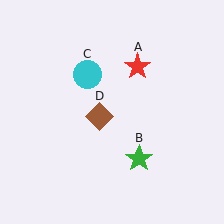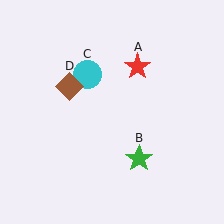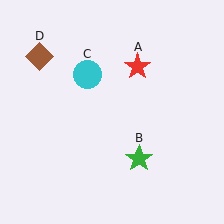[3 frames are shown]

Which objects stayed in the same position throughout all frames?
Red star (object A) and green star (object B) and cyan circle (object C) remained stationary.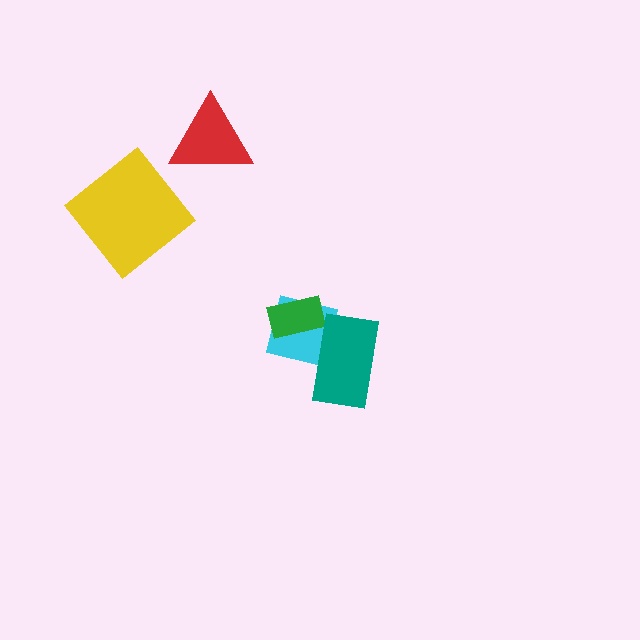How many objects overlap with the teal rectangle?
1 object overlaps with the teal rectangle.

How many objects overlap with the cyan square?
2 objects overlap with the cyan square.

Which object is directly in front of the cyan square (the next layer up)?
The green rectangle is directly in front of the cyan square.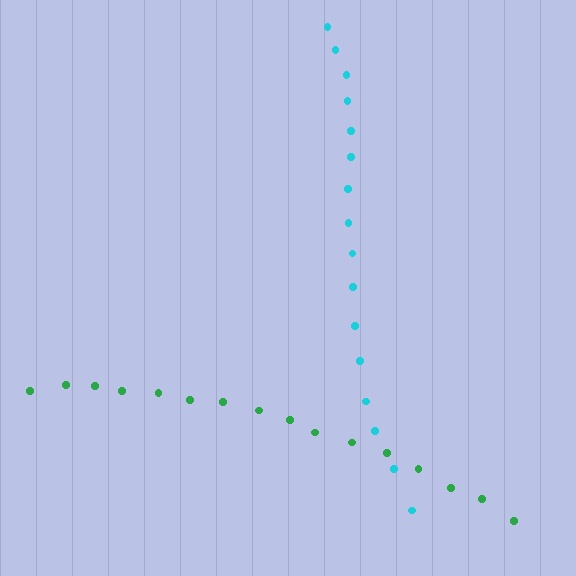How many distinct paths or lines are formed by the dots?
There are 2 distinct paths.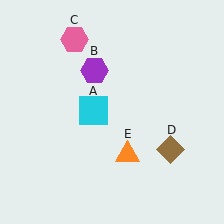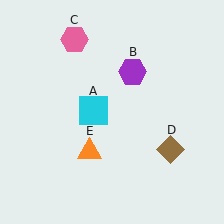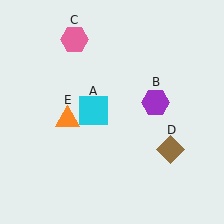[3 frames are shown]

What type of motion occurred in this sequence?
The purple hexagon (object B), orange triangle (object E) rotated clockwise around the center of the scene.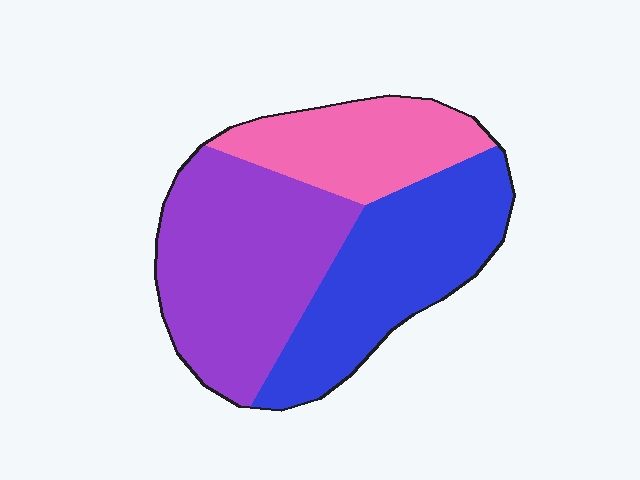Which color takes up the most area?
Purple, at roughly 40%.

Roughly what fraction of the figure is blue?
Blue covers 35% of the figure.